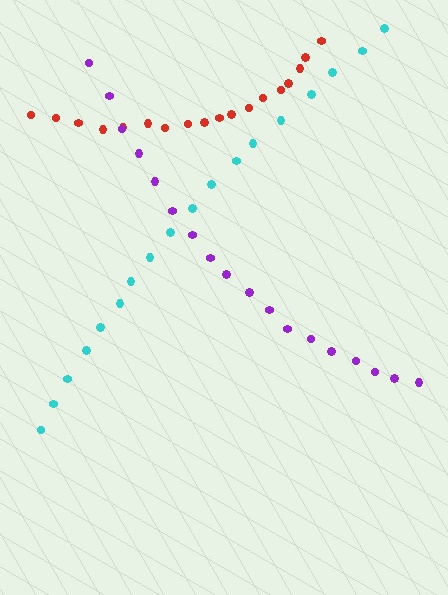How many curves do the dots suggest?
There are 3 distinct paths.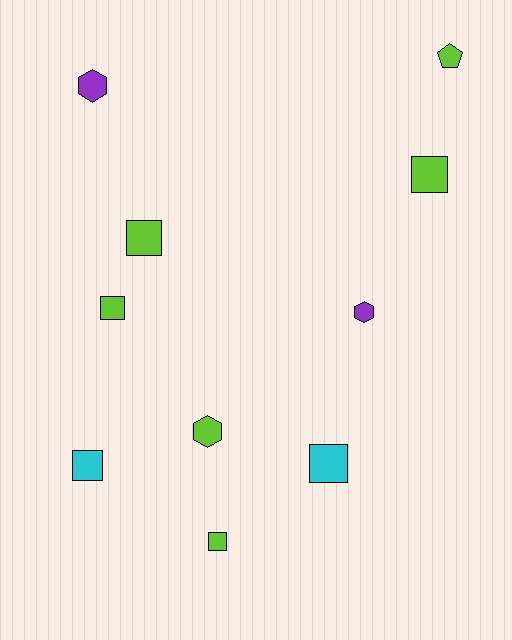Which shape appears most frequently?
Square, with 6 objects.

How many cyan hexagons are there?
There are no cyan hexagons.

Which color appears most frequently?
Lime, with 6 objects.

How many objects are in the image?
There are 10 objects.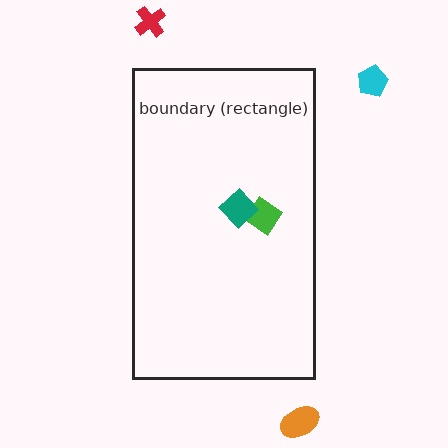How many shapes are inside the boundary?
2 inside, 3 outside.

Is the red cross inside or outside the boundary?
Outside.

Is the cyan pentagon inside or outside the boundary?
Outside.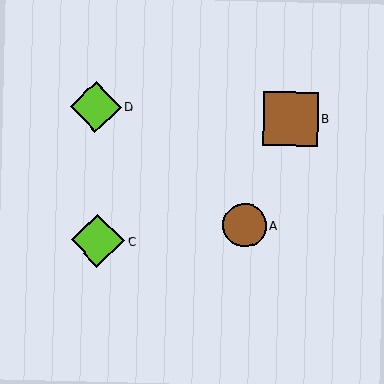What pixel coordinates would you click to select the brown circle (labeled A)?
Click at (245, 225) to select the brown circle A.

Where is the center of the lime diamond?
The center of the lime diamond is at (98, 241).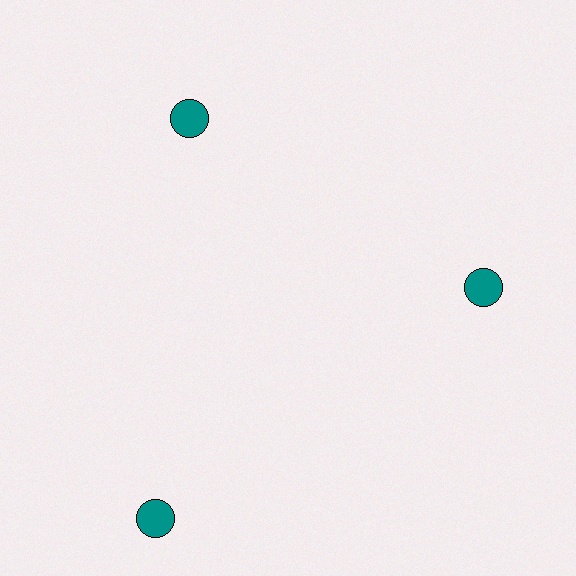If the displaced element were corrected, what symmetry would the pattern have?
It would have 3-fold rotational symmetry — the pattern would map onto itself every 120 degrees.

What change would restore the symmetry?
The symmetry would be restored by moving it inward, back onto the ring so that all 3 circles sit at equal angles and equal distance from the center.